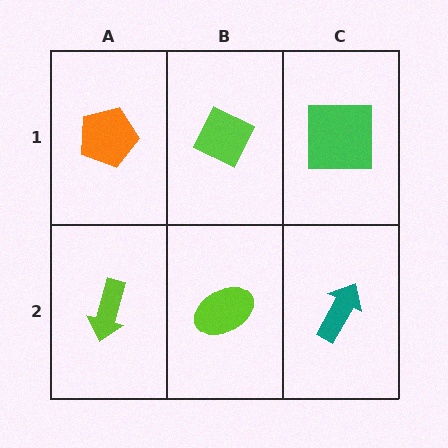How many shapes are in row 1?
3 shapes.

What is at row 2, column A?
A lime arrow.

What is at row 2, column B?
A lime ellipse.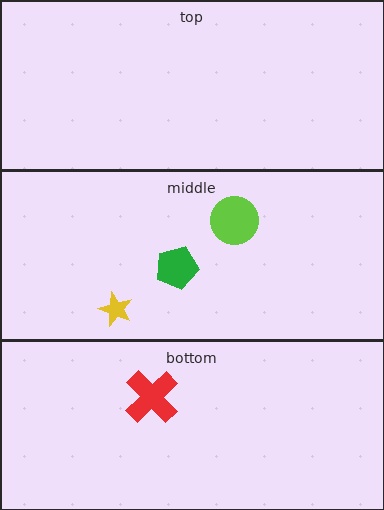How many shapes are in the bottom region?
1.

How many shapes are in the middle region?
3.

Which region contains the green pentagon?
The middle region.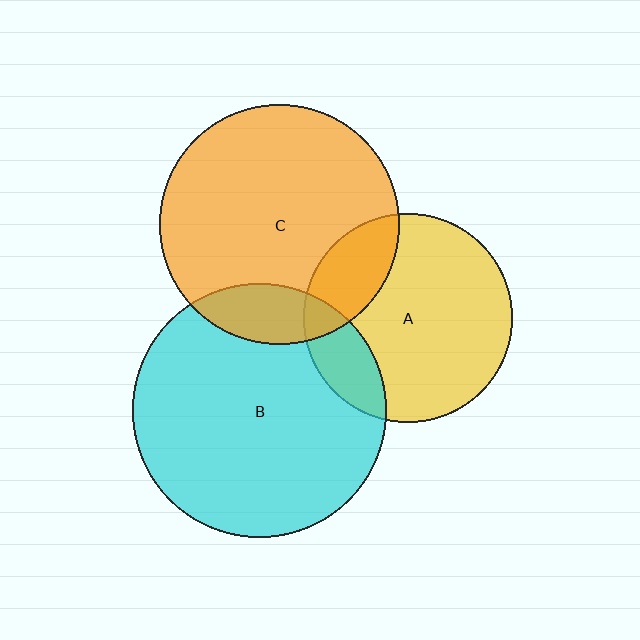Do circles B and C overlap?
Yes.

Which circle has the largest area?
Circle B (cyan).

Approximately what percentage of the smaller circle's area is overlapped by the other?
Approximately 15%.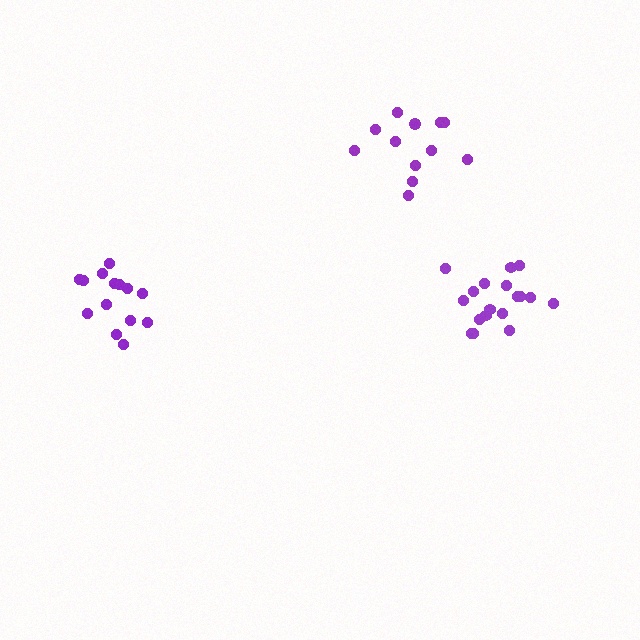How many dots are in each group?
Group 1: 18 dots, Group 2: 14 dots, Group 3: 12 dots (44 total).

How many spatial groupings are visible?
There are 3 spatial groupings.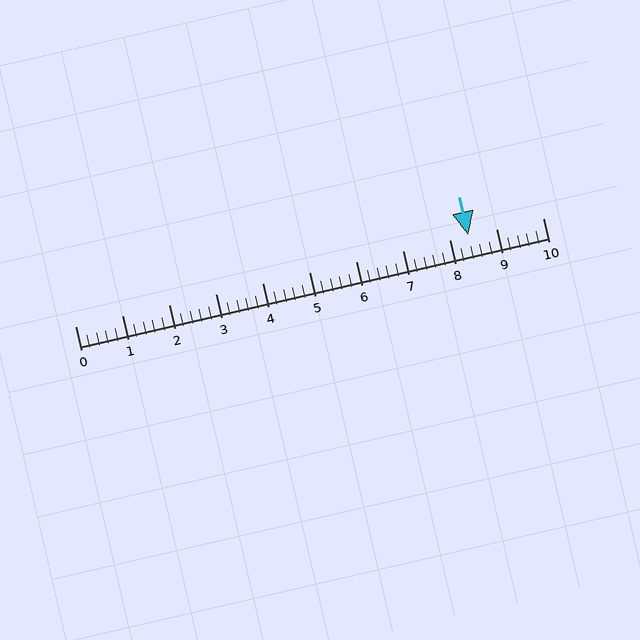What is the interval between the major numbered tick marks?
The major tick marks are spaced 1 units apart.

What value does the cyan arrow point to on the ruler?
The cyan arrow points to approximately 8.4.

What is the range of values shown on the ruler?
The ruler shows values from 0 to 10.